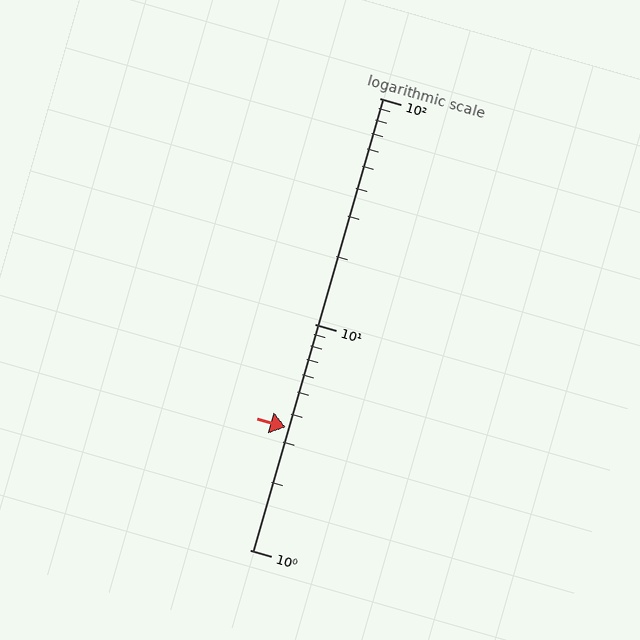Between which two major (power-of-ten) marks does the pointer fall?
The pointer is between 1 and 10.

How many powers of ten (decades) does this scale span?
The scale spans 2 decades, from 1 to 100.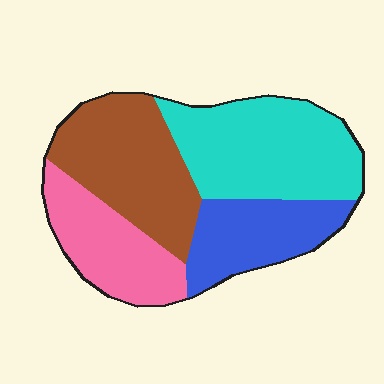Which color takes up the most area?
Cyan, at roughly 30%.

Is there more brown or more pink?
Brown.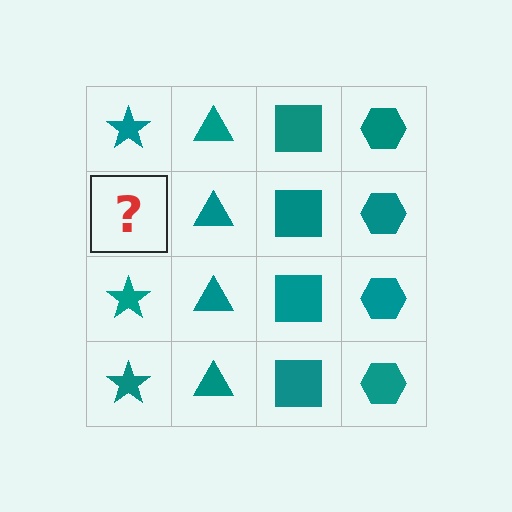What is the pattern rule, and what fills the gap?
The rule is that each column has a consistent shape. The gap should be filled with a teal star.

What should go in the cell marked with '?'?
The missing cell should contain a teal star.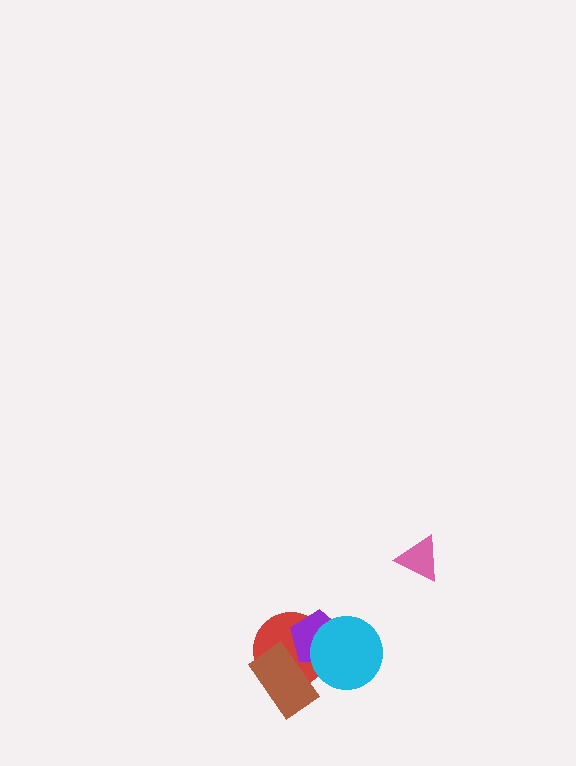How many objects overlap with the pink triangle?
0 objects overlap with the pink triangle.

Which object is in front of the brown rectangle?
The purple pentagon is in front of the brown rectangle.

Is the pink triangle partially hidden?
No, no other shape covers it.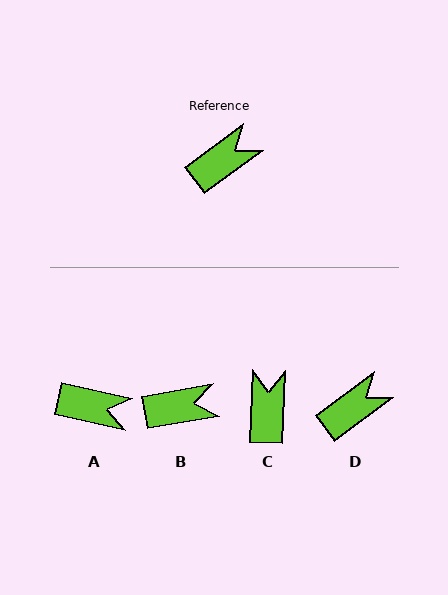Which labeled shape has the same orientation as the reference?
D.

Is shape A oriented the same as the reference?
No, it is off by about 50 degrees.